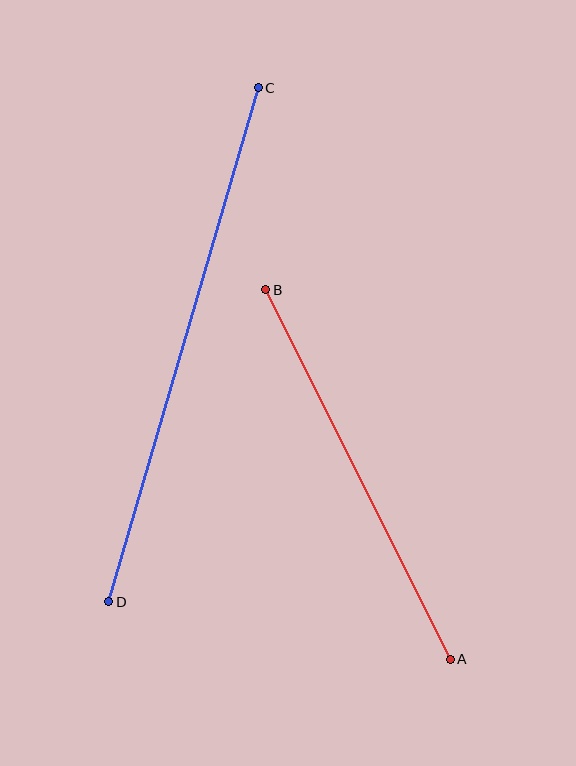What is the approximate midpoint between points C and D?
The midpoint is at approximately (183, 345) pixels.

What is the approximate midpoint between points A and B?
The midpoint is at approximately (358, 475) pixels.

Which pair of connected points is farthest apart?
Points C and D are farthest apart.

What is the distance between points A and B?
The distance is approximately 413 pixels.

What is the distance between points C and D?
The distance is approximately 535 pixels.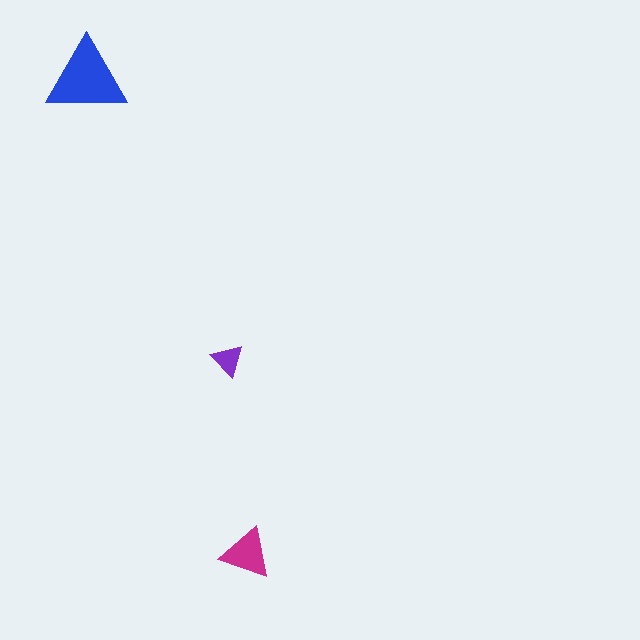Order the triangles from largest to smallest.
the blue one, the magenta one, the purple one.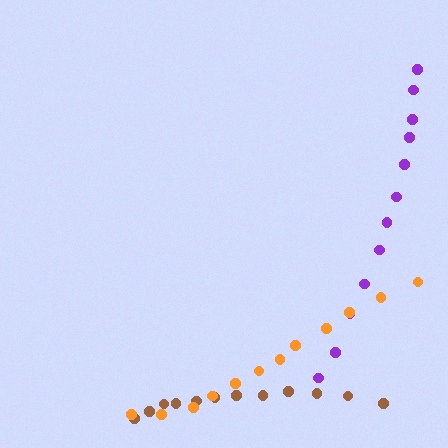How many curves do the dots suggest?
There are 3 distinct paths.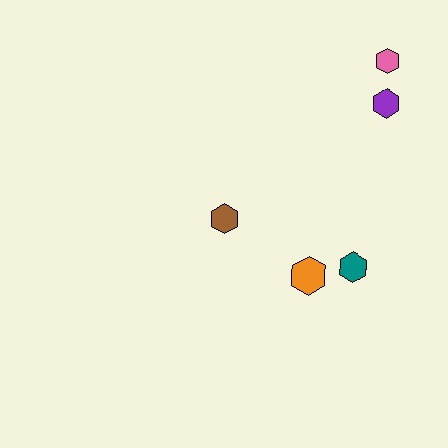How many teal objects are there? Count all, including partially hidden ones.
There is 1 teal object.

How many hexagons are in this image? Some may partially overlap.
There are 5 hexagons.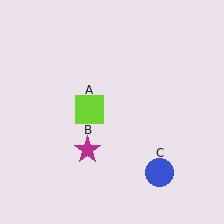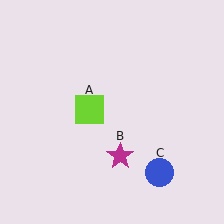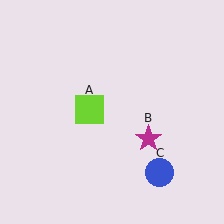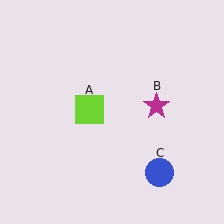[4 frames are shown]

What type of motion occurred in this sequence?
The magenta star (object B) rotated counterclockwise around the center of the scene.